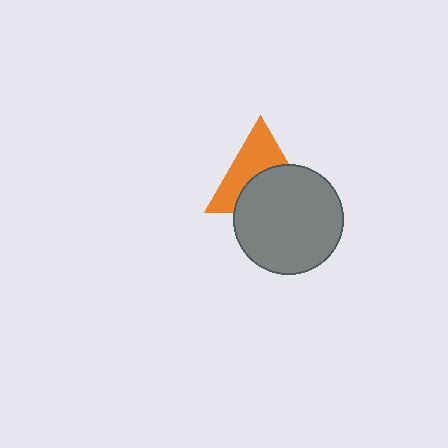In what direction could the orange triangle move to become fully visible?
The orange triangle could move up. That would shift it out from behind the gray circle entirely.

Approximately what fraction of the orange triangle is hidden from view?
Roughly 50% of the orange triangle is hidden behind the gray circle.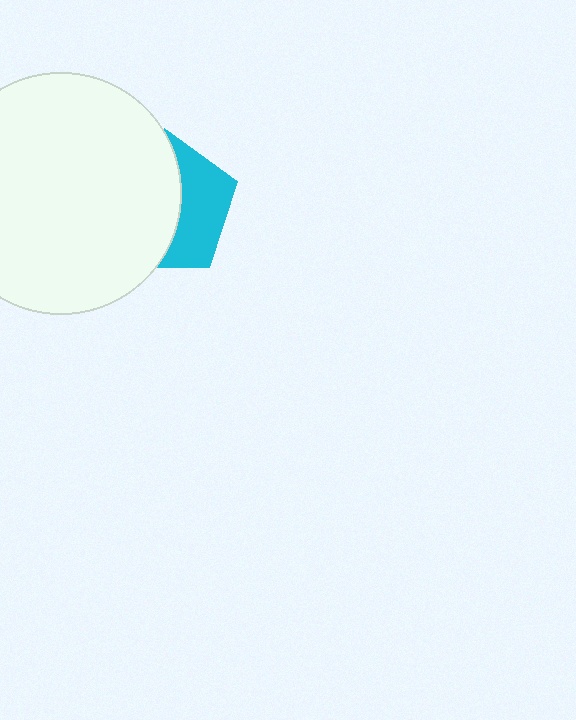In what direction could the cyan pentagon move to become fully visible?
The cyan pentagon could move right. That would shift it out from behind the white circle entirely.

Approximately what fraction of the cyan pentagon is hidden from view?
Roughly 60% of the cyan pentagon is hidden behind the white circle.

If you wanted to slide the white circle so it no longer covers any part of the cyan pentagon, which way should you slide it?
Slide it left — that is the most direct way to separate the two shapes.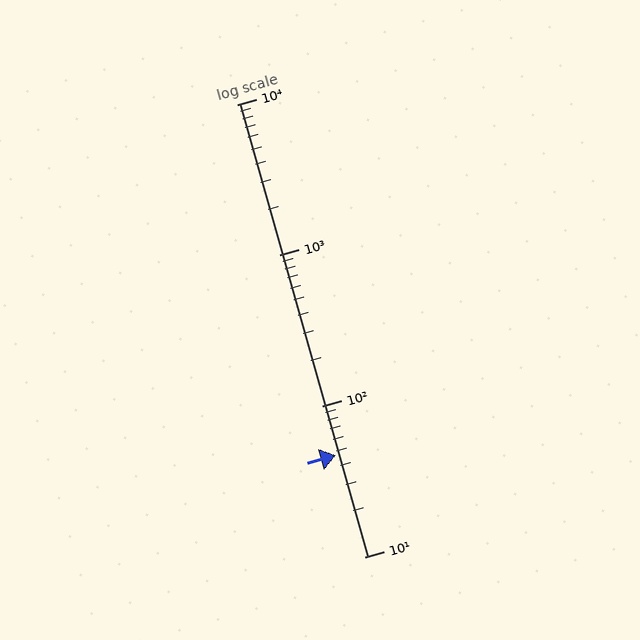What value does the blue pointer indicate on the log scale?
The pointer indicates approximately 47.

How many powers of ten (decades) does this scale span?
The scale spans 3 decades, from 10 to 10000.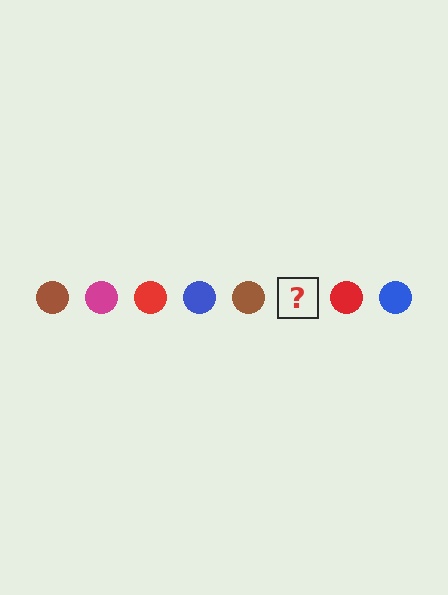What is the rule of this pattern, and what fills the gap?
The rule is that the pattern cycles through brown, magenta, red, blue circles. The gap should be filled with a magenta circle.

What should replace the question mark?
The question mark should be replaced with a magenta circle.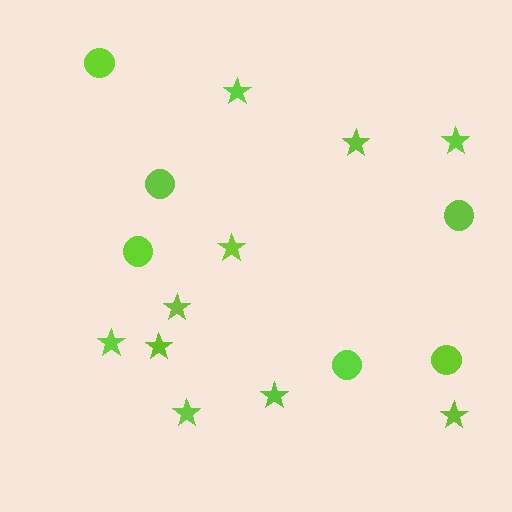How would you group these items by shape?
There are 2 groups: one group of stars (10) and one group of circles (6).